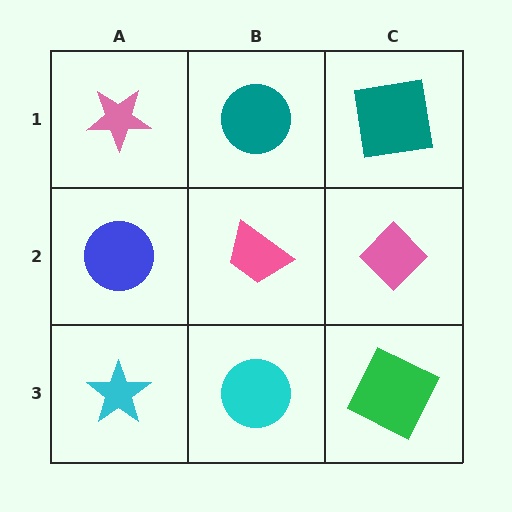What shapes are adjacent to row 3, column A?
A blue circle (row 2, column A), a cyan circle (row 3, column B).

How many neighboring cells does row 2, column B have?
4.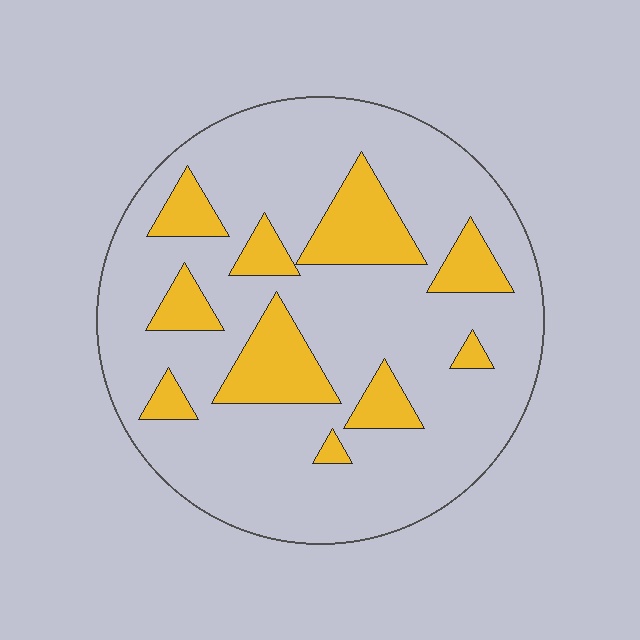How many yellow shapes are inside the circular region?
10.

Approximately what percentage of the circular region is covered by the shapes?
Approximately 20%.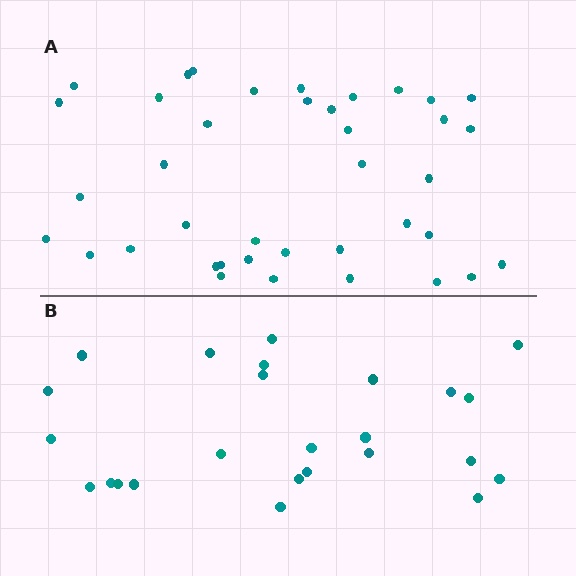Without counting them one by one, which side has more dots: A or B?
Region A (the top region) has more dots.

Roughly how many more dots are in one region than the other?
Region A has approximately 15 more dots than region B.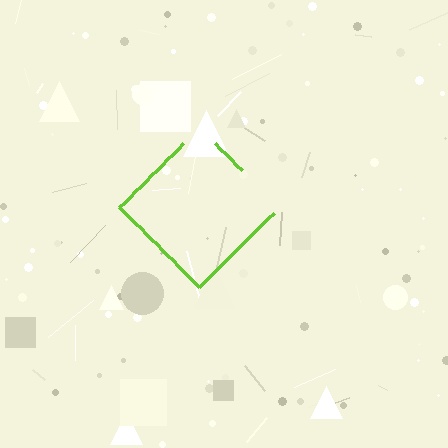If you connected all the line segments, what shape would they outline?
They would outline a diamond.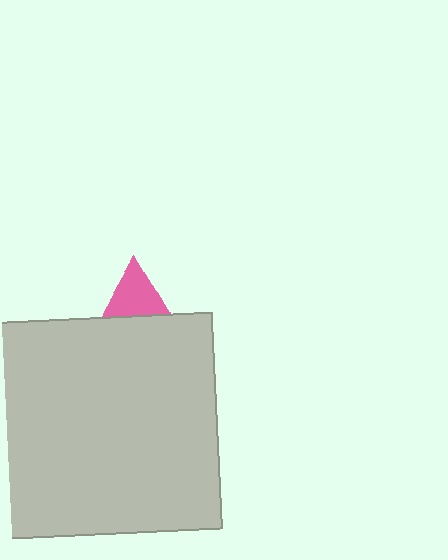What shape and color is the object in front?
The object in front is a light gray square.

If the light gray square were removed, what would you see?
You would see the complete pink triangle.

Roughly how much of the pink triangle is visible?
A small part of it is visible (roughly 38%).